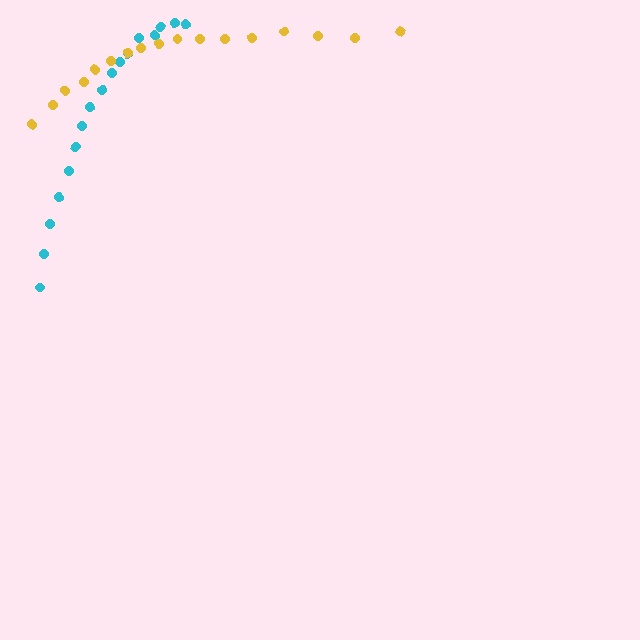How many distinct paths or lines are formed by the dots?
There are 2 distinct paths.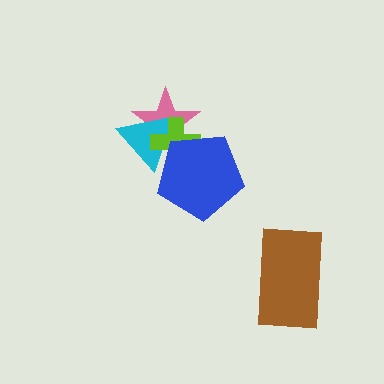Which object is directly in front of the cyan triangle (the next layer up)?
The lime cross is directly in front of the cyan triangle.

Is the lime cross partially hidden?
Yes, it is partially covered by another shape.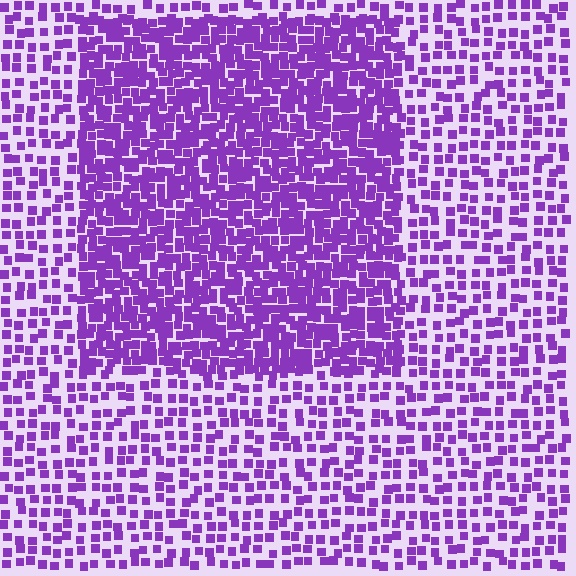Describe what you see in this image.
The image contains small purple elements arranged at two different densities. A rectangle-shaped region is visible where the elements are more densely packed than the surrounding area.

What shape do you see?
I see a rectangle.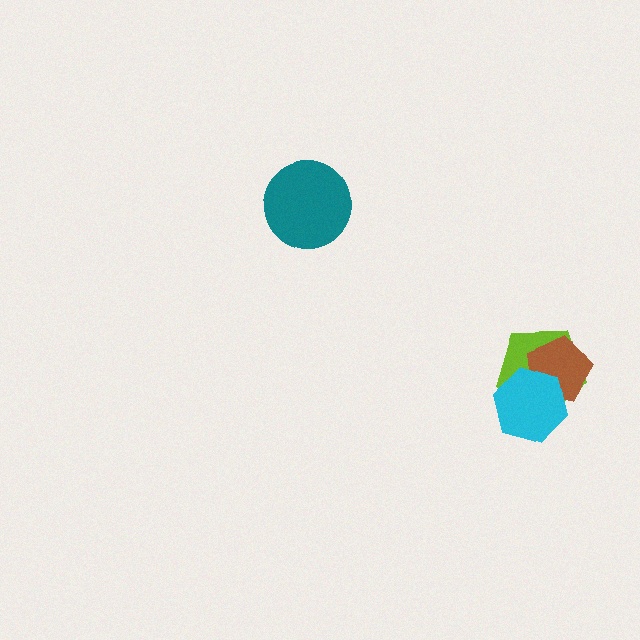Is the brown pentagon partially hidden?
Yes, it is partially covered by another shape.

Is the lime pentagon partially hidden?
Yes, it is partially covered by another shape.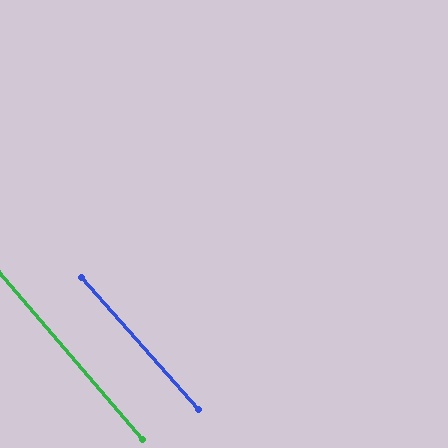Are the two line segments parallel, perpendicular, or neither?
Parallel — their directions differ by only 0.6°.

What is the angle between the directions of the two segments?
Approximately 1 degree.